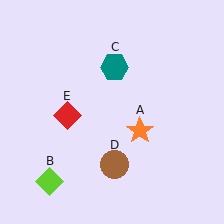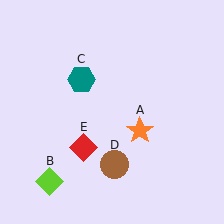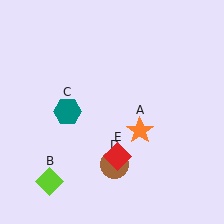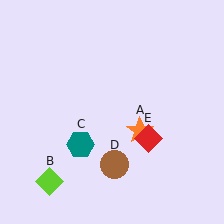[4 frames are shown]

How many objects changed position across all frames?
2 objects changed position: teal hexagon (object C), red diamond (object E).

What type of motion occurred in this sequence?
The teal hexagon (object C), red diamond (object E) rotated counterclockwise around the center of the scene.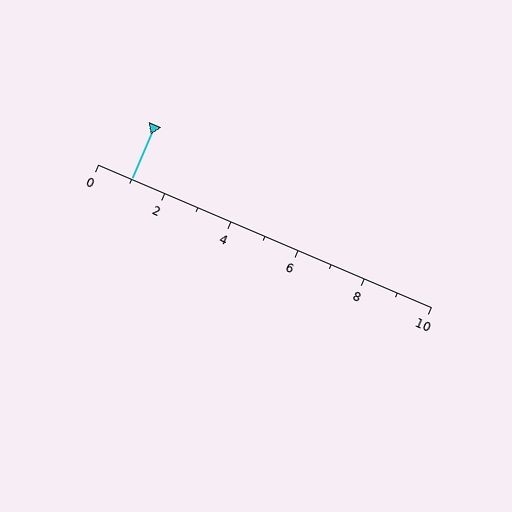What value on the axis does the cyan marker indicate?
The marker indicates approximately 1.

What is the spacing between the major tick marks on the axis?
The major ticks are spaced 2 apart.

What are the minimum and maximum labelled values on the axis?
The axis runs from 0 to 10.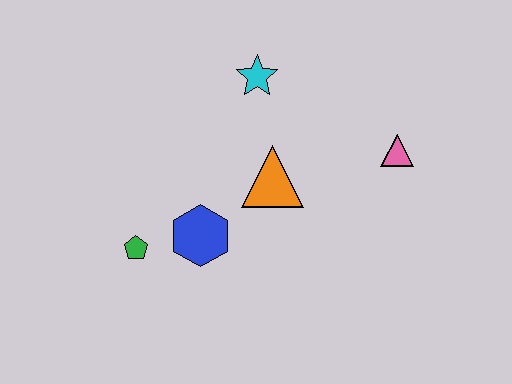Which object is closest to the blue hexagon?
The green pentagon is closest to the blue hexagon.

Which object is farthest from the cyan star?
The green pentagon is farthest from the cyan star.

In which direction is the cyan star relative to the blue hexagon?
The cyan star is above the blue hexagon.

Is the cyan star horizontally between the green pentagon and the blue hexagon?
No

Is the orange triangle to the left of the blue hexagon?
No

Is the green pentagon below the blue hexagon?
Yes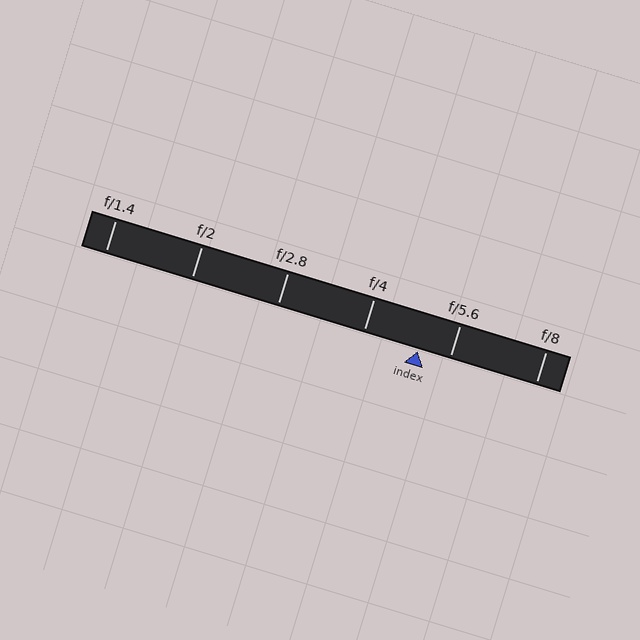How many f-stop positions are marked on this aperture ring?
There are 6 f-stop positions marked.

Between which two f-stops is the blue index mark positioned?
The index mark is between f/4 and f/5.6.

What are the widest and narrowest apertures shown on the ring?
The widest aperture shown is f/1.4 and the narrowest is f/8.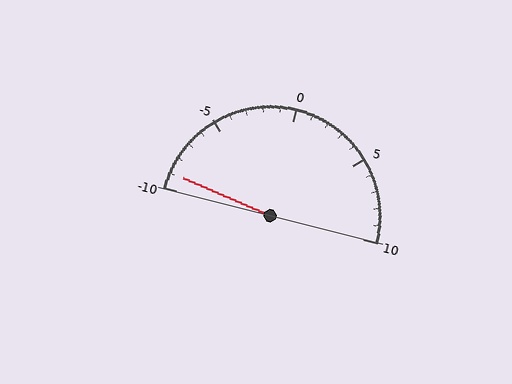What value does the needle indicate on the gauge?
The needle indicates approximately -9.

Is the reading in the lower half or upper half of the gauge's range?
The reading is in the lower half of the range (-10 to 10).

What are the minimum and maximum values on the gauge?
The gauge ranges from -10 to 10.